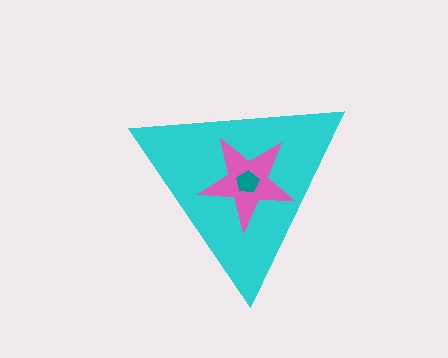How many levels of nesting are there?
3.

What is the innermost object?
The teal pentagon.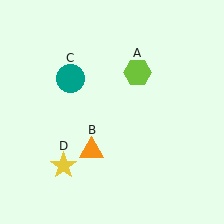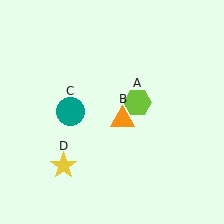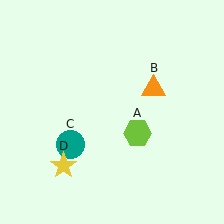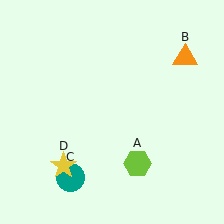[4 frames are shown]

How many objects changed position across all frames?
3 objects changed position: lime hexagon (object A), orange triangle (object B), teal circle (object C).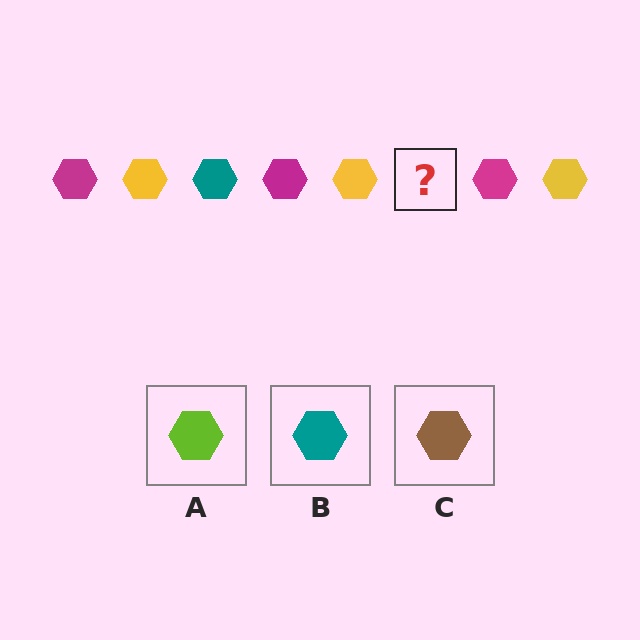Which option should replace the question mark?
Option B.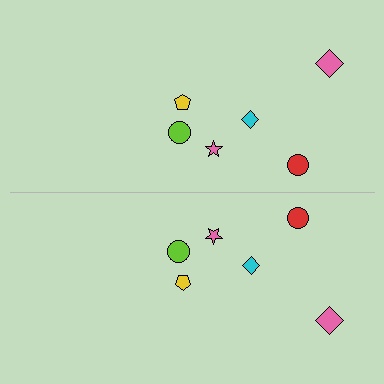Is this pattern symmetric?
Yes, this pattern has bilateral (reflection) symmetry.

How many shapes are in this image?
There are 12 shapes in this image.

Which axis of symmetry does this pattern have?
The pattern has a horizontal axis of symmetry running through the center of the image.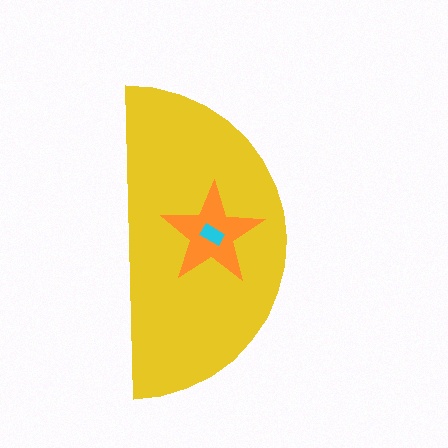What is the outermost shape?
The yellow semicircle.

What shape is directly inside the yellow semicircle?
The orange star.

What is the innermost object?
The cyan rectangle.